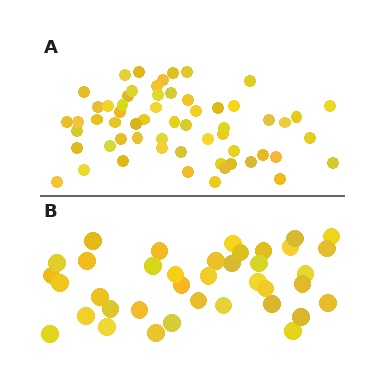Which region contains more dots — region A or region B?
Region A (the top region) has more dots.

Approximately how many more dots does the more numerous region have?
Region A has approximately 20 more dots than region B.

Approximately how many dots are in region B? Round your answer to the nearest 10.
About 40 dots. (The exact count is 38, which rounds to 40.)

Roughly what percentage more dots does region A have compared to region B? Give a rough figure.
About 55% more.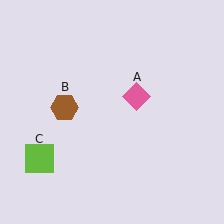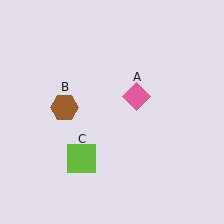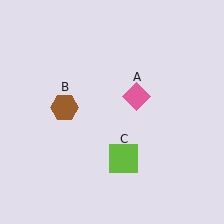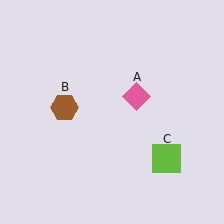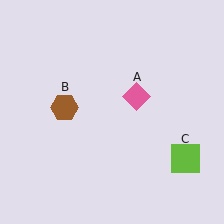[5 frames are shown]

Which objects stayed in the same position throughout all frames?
Pink diamond (object A) and brown hexagon (object B) remained stationary.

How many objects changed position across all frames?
1 object changed position: lime square (object C).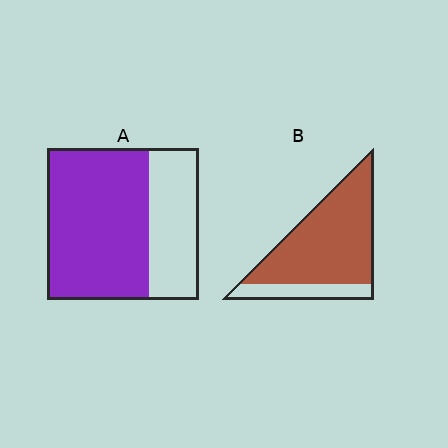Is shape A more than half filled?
Yes.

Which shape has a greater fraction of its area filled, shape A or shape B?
Shape B.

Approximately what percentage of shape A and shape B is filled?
A is approximately 65% and B is approximately 80%.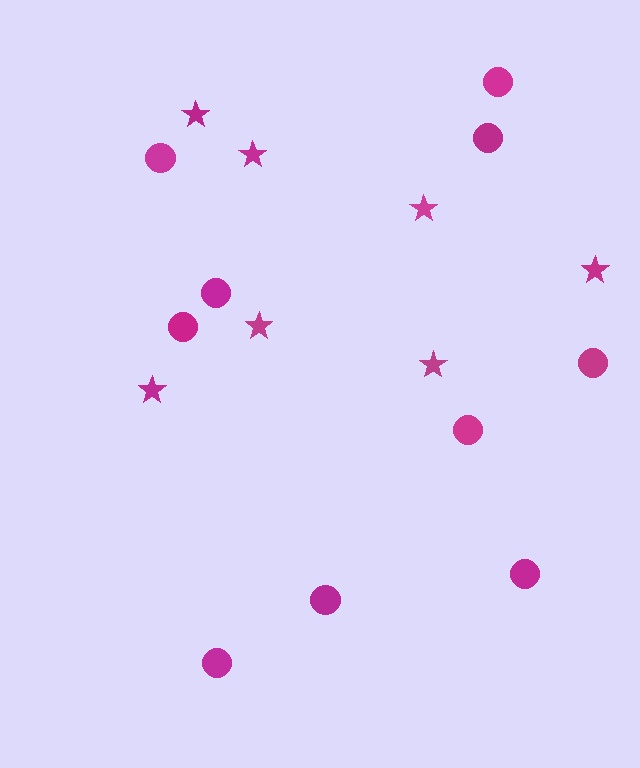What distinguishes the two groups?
There are 2 groups: one group of stars (7) and one group of circles (10).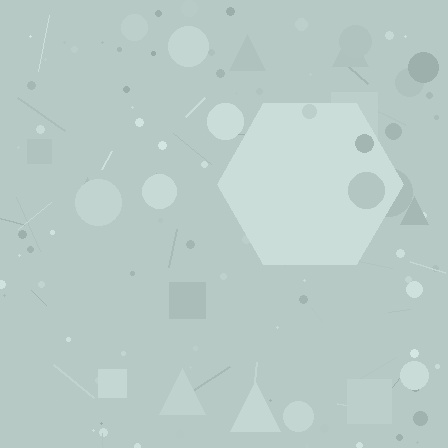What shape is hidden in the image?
A hexagon is hidden in the image.